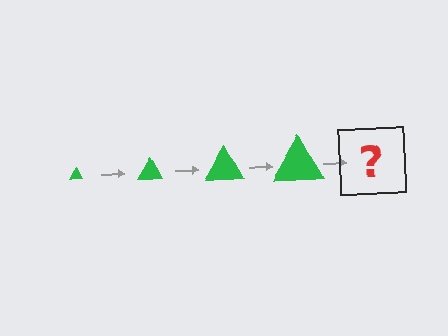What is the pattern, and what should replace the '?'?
The pattern is that the triangle gets progressively larger each step. The '?' should be a green triangle, larger than the previous one.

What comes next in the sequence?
The next element should be a green triangle, larger than the previous one.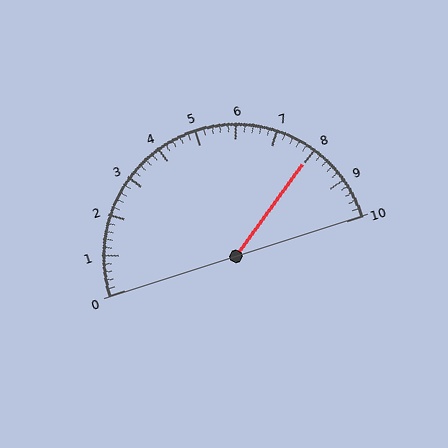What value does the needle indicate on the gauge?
The needle indicates approximately 8.0.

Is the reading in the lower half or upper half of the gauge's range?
The reading is in the upper half of the range (0 to 10).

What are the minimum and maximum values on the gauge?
The gauge ranges from 0 to 10.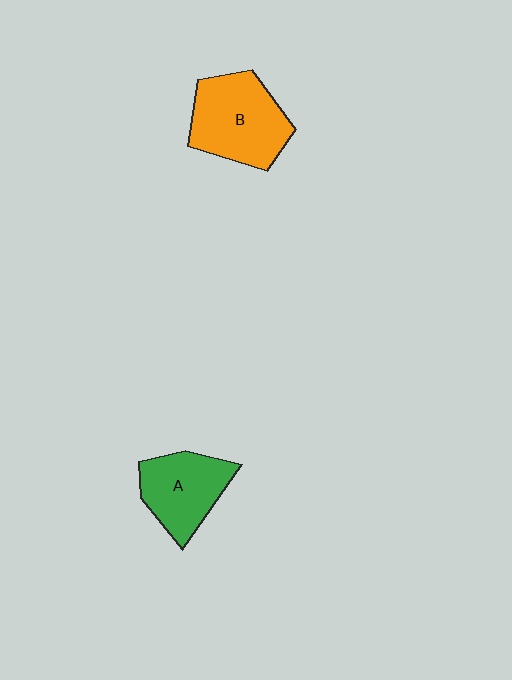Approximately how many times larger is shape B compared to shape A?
Approximately 1.3 times.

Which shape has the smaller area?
Shape A (green).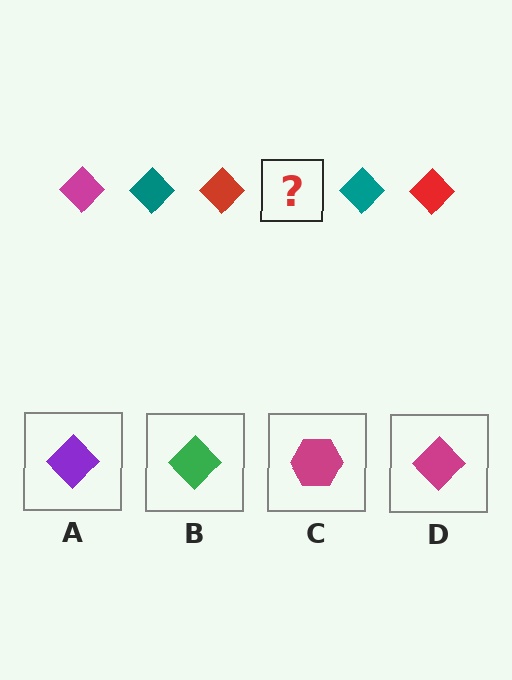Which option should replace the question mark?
Option D.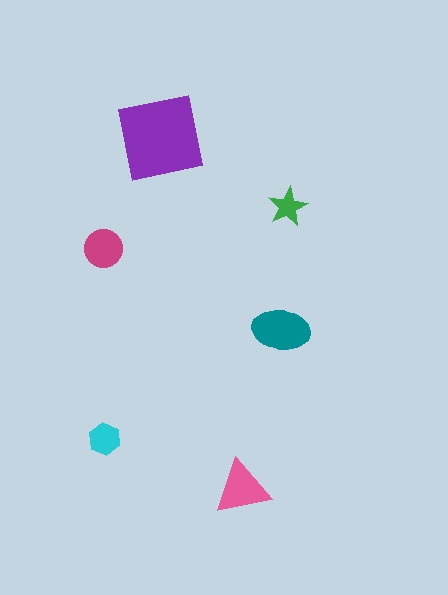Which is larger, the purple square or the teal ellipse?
The purple square.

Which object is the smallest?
The green star.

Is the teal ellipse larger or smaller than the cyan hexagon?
Larger.